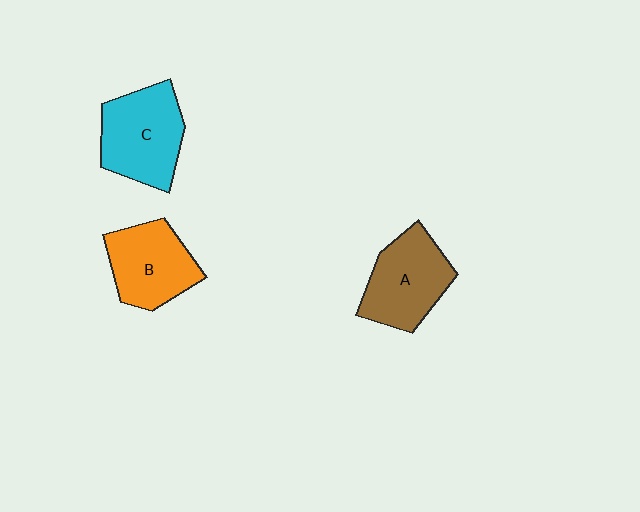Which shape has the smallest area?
Shape B (orange).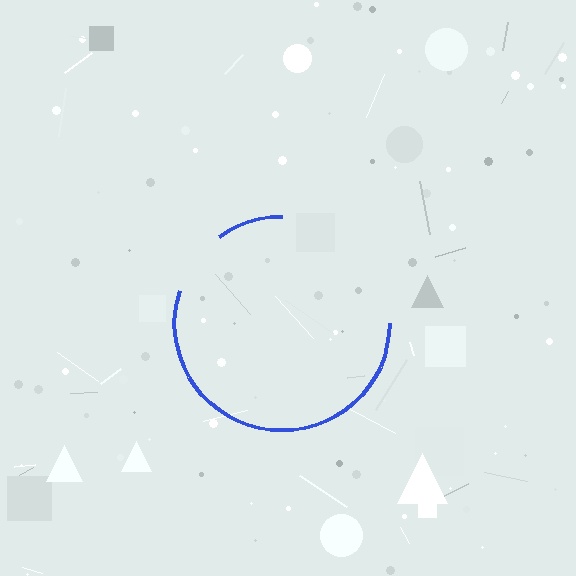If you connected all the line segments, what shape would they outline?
They would outline a circle.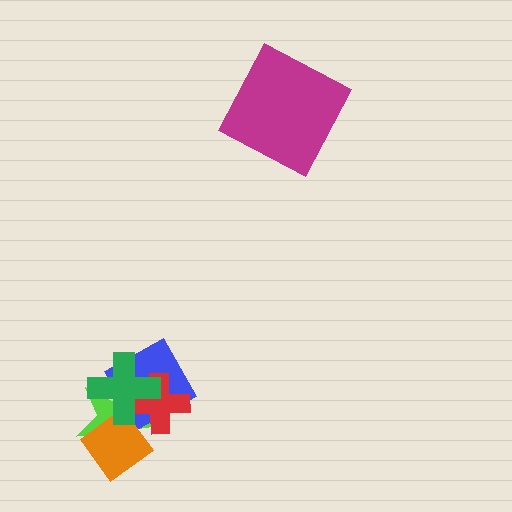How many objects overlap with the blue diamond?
3 objects overlap with the blue diamond.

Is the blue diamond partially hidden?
Yes, it is partially covered by another shape.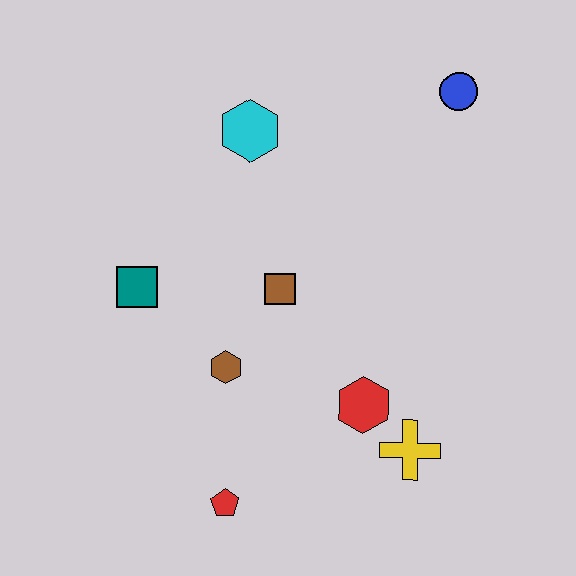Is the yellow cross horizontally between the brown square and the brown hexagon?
No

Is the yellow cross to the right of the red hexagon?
Yes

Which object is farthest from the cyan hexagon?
The red pentagon is farthest from the cyan hexagon.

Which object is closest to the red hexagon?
The yellow cross is closest to the red hexagon.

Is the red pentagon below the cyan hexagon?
Yes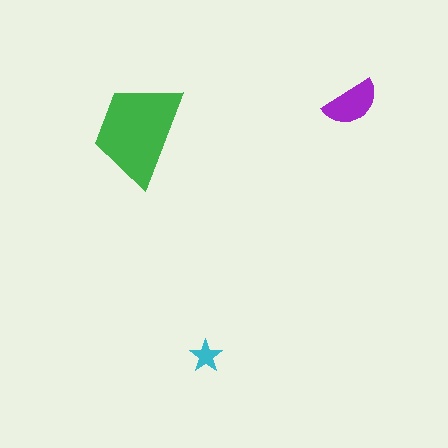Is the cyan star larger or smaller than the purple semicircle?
Smaller.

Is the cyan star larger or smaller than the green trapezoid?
Smaller.